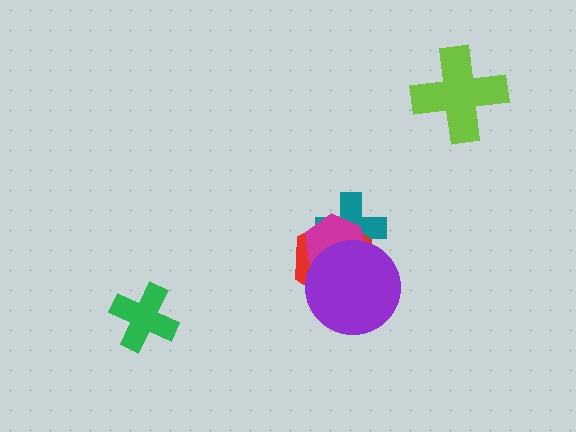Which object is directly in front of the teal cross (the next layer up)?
The red hexagon is directly in front of the teal cross.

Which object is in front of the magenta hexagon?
The purple circle is in front of the magenta hexagon.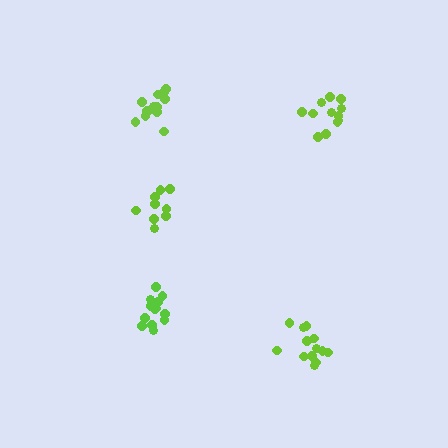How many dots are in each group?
Group 1: 9 dots, Group 2: 13 dots, Group 3: 13 dots, Group 4: 12 dots, Group 5: 13 dots (60 total).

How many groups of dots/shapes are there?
There are 5 groups.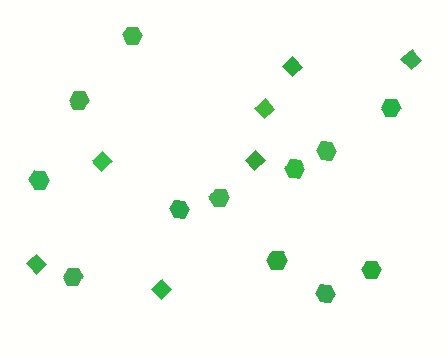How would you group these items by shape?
There are 2 groups: one group of hexagons (12) and one group of diamonds (7).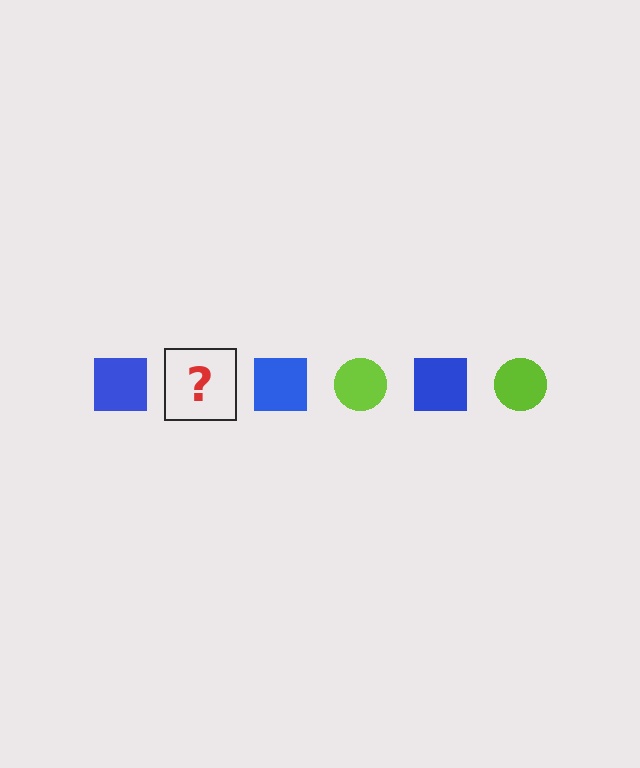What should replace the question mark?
The question mark should be replaced with a lime circle.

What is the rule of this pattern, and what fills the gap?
The rule is that the pattern alternates between blue square and lime circle. The gap should be filled with a lime circle.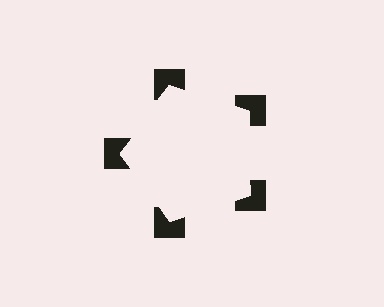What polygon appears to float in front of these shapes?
An illusory pentagon — its edges are inferred from the aligned wedge cuts in the notched squares, not physically drawn.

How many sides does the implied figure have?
5 sides.